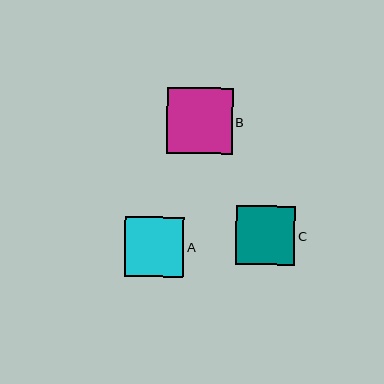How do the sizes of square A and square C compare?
Square A and square C are approximately the same size.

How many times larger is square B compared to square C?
Square B is approximately 1.1 times the size of square C.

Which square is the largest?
Square B is the largest with a size of approximately 66 pixels.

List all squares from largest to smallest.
From largest to smallest: B, A, C.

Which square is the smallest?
Square C is the smallest with a size of approximately 59 pixels.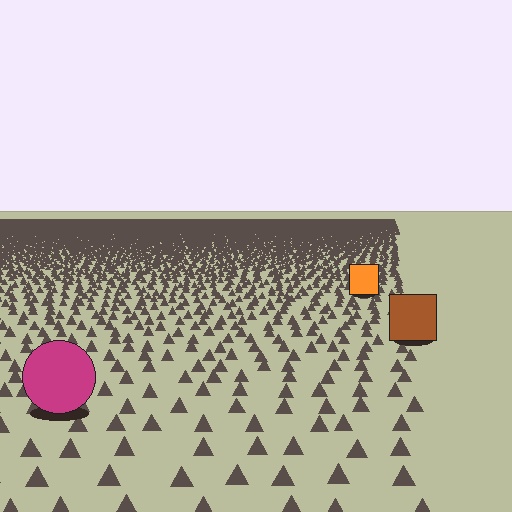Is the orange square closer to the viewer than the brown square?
No. The brown square is closer — you can tell from the texture gradient: the ground texture is coarser near it.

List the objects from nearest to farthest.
From nearest to farthest: the magenta circle, the brown square, the orange square.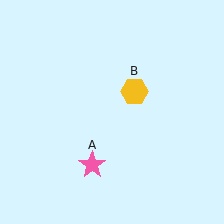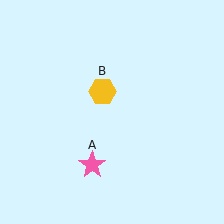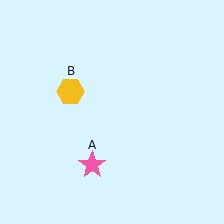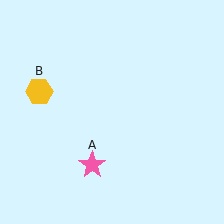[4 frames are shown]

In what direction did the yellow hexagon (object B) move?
The yellow hexagon (object B) moved left.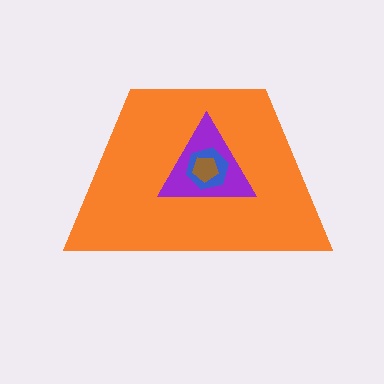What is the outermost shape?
The orange trapezoid.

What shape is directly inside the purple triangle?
The blue hexagon.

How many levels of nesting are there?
4.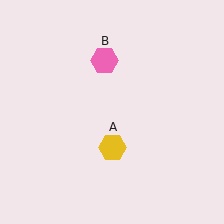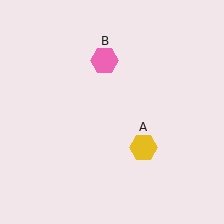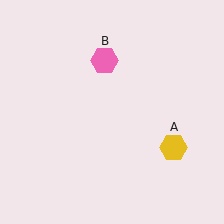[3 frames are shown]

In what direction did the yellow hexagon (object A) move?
The yellow hexagon (object A) moved right.